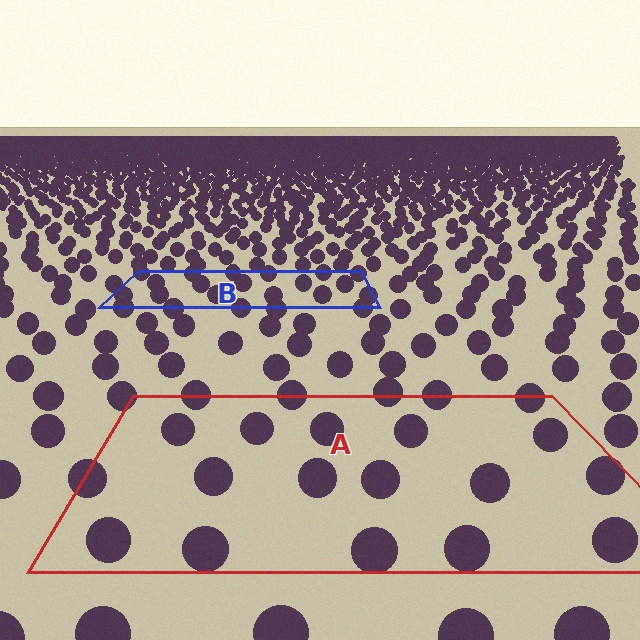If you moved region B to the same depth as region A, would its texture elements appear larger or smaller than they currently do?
They would appear larger. At a closer depth, the same texture elements are projected at a bigger on-screen size.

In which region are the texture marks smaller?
The texture marks are smaller in region B, because it is farther away.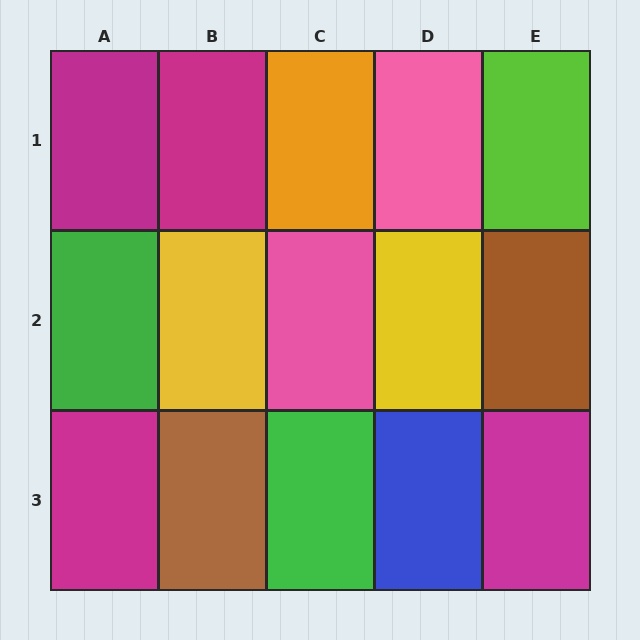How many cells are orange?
1 cell is orange.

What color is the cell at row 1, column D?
Pink.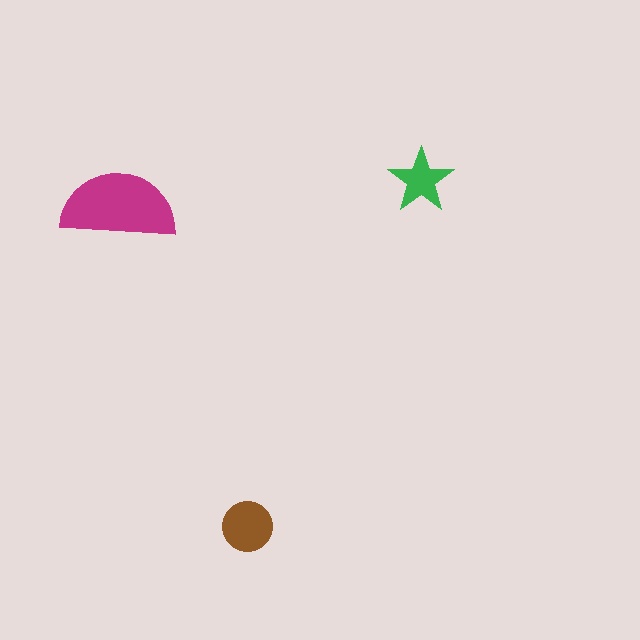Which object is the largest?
The magenta semicircle.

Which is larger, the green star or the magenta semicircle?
The magenta semicircle.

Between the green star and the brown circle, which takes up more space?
The brown circle.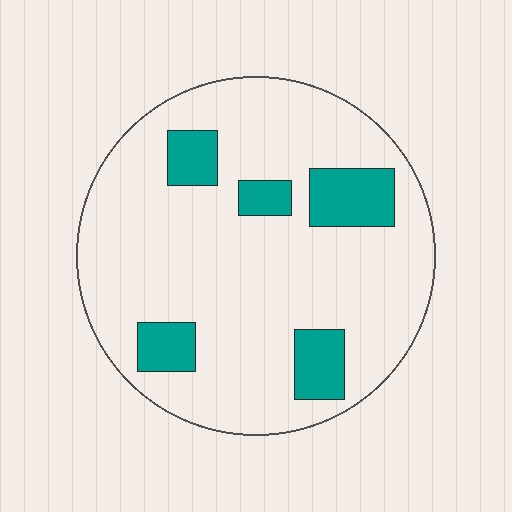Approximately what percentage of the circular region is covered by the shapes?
Approximately 15%.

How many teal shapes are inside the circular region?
5.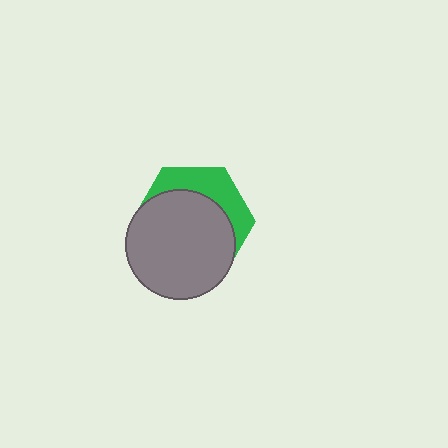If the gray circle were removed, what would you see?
You would see the complete green hexagon.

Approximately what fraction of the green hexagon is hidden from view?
Roughly 69% of the green hexagon is hidden behind the gray circle.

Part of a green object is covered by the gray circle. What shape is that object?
It is a hexagon.